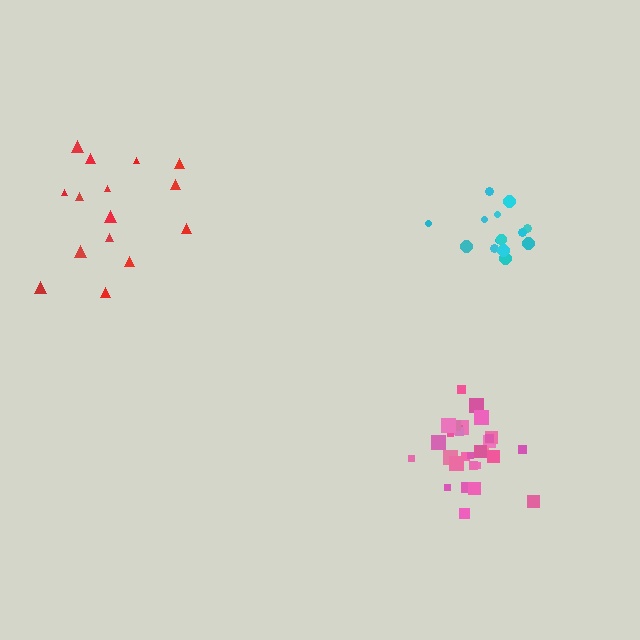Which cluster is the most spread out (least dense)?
Red.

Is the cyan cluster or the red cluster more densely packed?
Cyan.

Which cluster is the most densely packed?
Pink.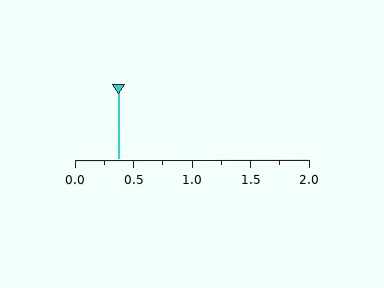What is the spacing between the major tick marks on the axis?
The major ticks are spaced 0.5 apart.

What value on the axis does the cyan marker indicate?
The marker indicates approximately 0.38.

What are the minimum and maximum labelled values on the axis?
The axis runs from 0.0 to 2.0.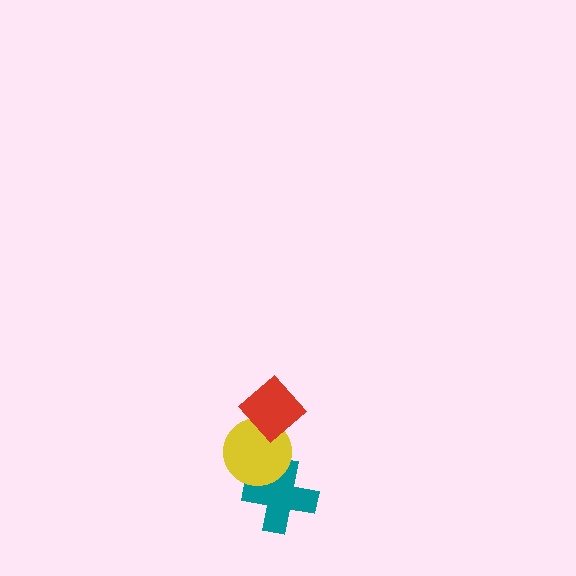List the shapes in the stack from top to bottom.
From top to bottom: the red diamond, the yellow circle, the teal cross.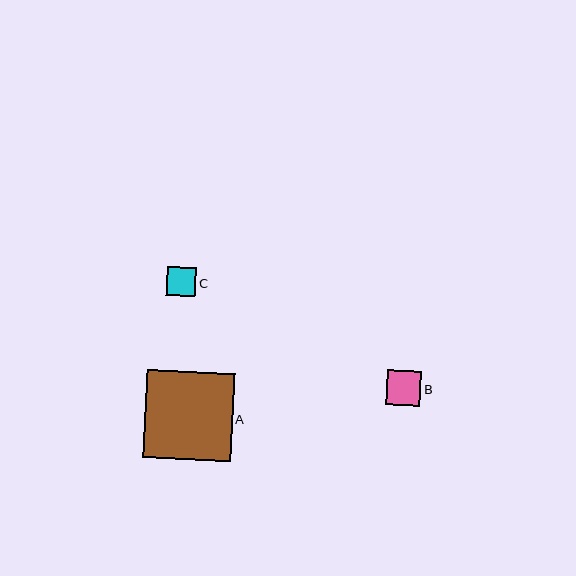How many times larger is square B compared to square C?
Square B is approximately 1.2 times the size of square C.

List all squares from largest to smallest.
From largest to smallest: A, B, C.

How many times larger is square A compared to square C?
Square A is approximately 3.0 times the size of square C.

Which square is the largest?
Square A is the largest with a size of approximately 87 pixels.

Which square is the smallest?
Square C is the smallest with a size of approximately 29 pixels.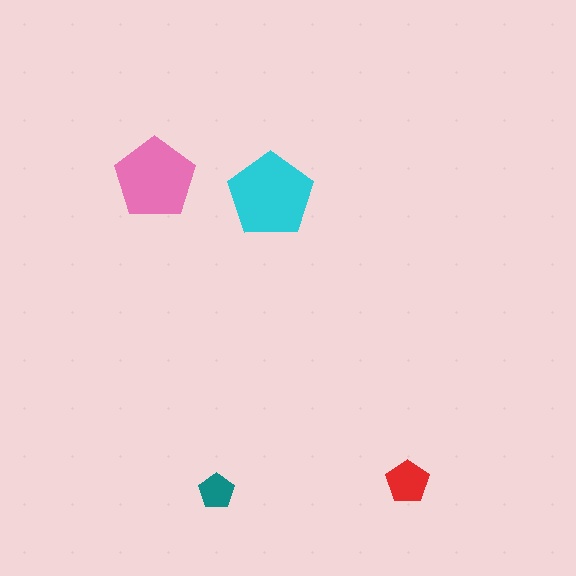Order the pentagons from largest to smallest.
the cyan one, the pink one, the red one, the teal one.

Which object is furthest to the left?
The pink pentagon is leftmost.